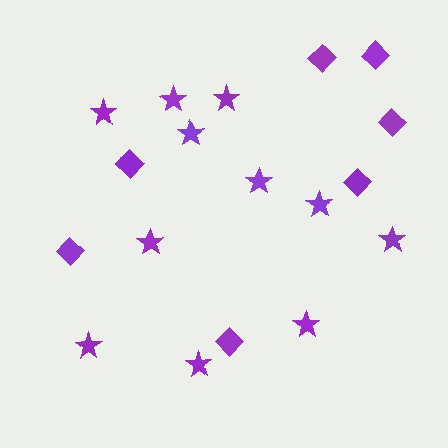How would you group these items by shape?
There are 2 groups: one group of stars (11) and one group of diamonds (7).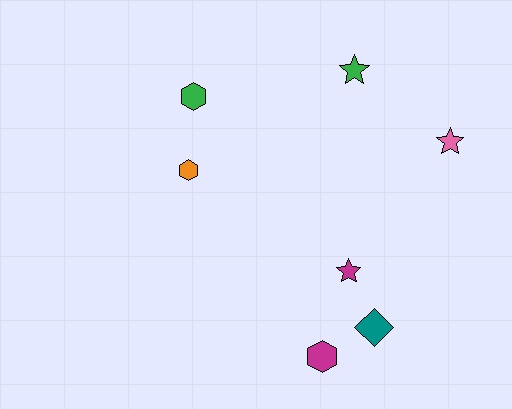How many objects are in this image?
There are 7 objects.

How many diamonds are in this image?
There is 1 diamond.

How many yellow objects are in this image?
There are no yellow objects.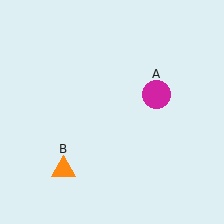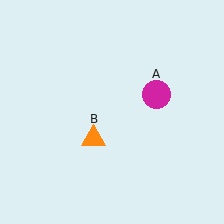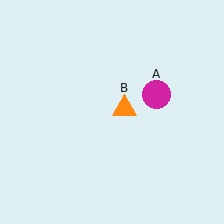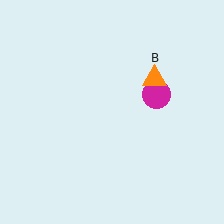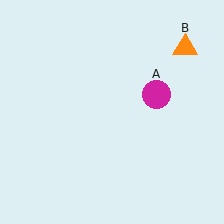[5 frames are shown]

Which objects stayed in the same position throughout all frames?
Magenta circle (object A) remained stationary.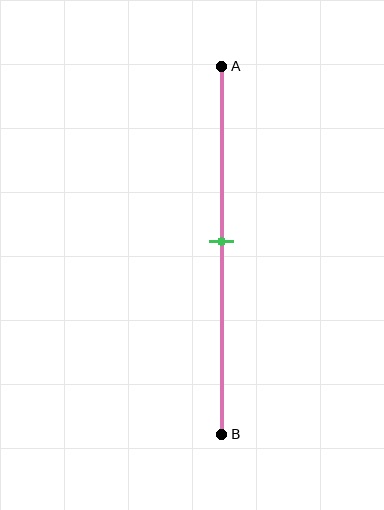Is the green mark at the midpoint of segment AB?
Yes, the mark is approximately at the midpoint.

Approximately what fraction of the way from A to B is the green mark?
The green mark is approximately 50% of the way from A to B.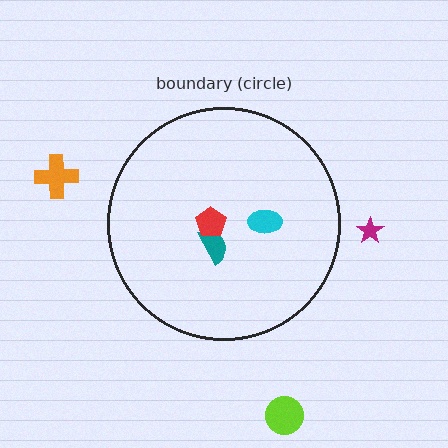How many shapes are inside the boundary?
3 inside, 3 outside.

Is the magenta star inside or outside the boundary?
Outside.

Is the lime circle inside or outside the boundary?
Outside.